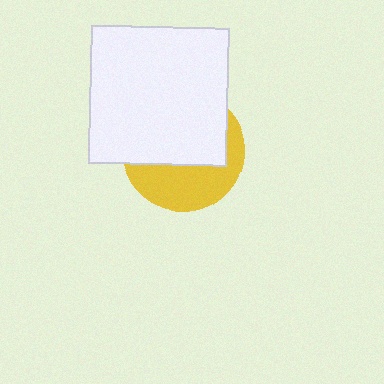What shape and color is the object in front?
The object in front is a white square.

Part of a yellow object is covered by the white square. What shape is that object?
It is a circle.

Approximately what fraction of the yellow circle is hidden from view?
Roughly 58% of the yellow circle is hidden behind the white square.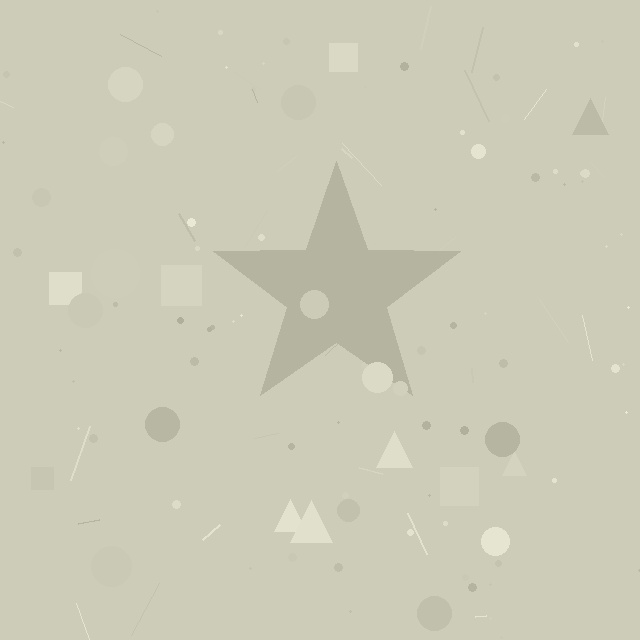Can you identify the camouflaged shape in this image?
The camouflaged shape is a star.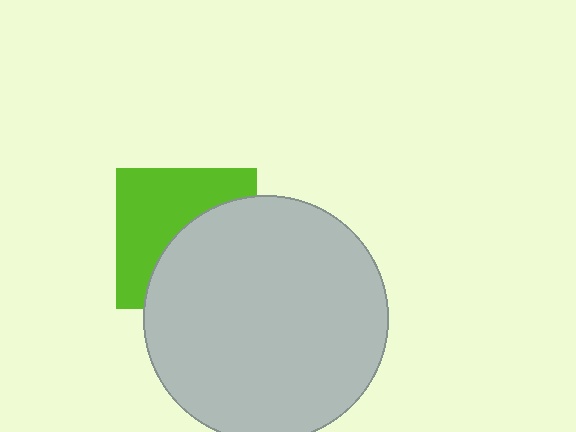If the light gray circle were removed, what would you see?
You would see the complete lime square.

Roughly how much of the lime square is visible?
About half of it is visible (roughly 51%).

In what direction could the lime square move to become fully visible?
The lime square could move toward the upper-left. That would shift it out from behind the light gray circle entirely.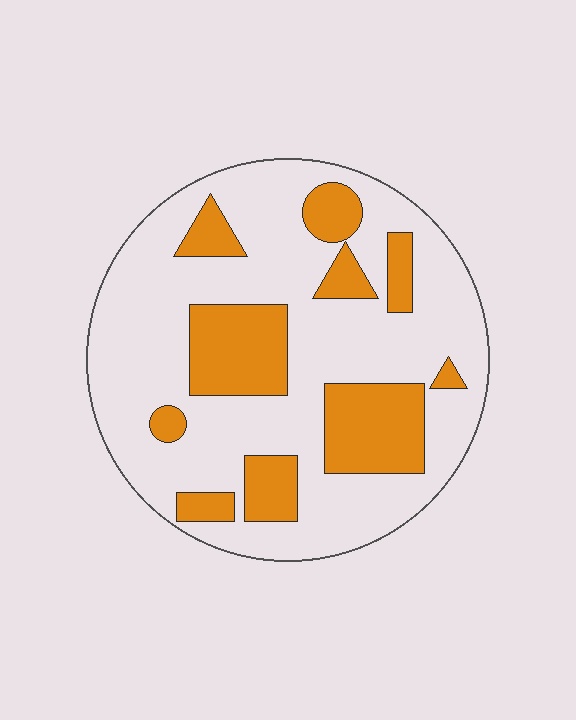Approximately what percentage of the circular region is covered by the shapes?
Approximately 25%.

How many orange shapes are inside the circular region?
10.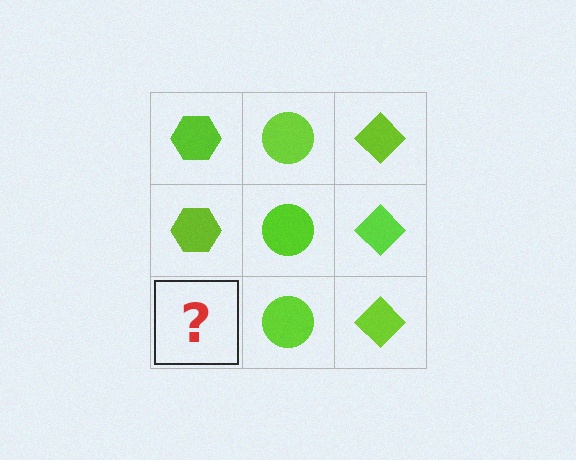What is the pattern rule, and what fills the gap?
The rule is that each column has a consistent shape. The gap should be filled with a lime hexagon.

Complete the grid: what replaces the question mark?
The question mark should be replaced with a lime hexagon.